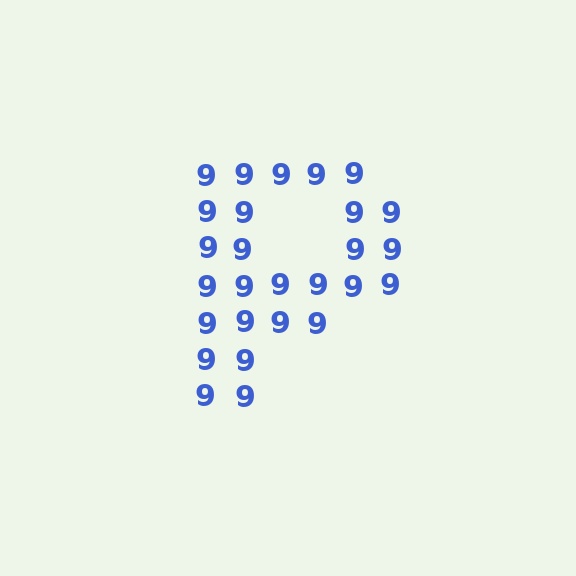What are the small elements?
The small elements are digit 9's.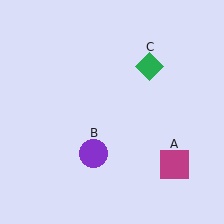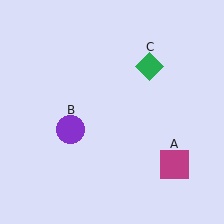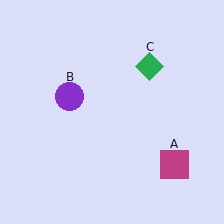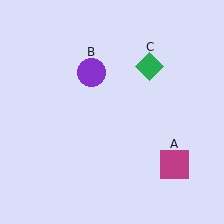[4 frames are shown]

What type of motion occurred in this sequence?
The purple circle (object B) rotated clockwise around the center of the scene.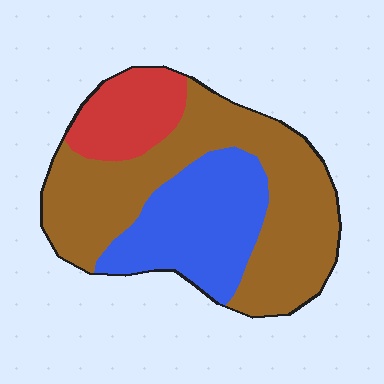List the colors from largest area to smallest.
From largest to smallest: brown, blue, red.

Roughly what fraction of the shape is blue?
Blue takes up between a sixth and a third of the shape.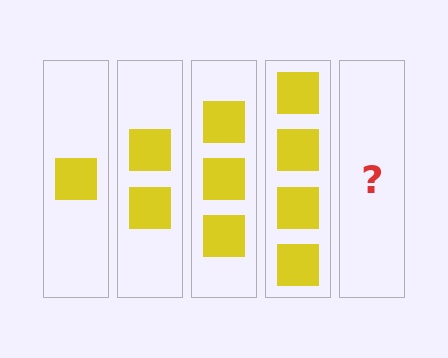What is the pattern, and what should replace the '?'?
The pattern is that each step adds one more square. The '?' should be 5 squares.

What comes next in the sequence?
The next element should be 5 squares.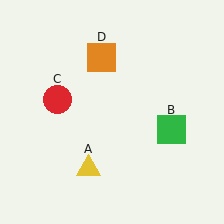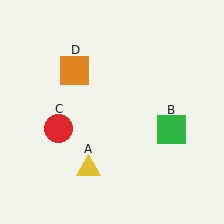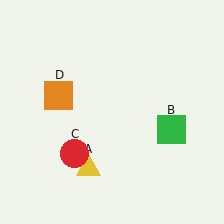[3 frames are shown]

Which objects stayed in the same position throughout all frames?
Yellow triangle (object A) and green square (object B) remained stationary.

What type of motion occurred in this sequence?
The red circle (object C), orange square (object D) rotated counterclockwise around the center of the scene.